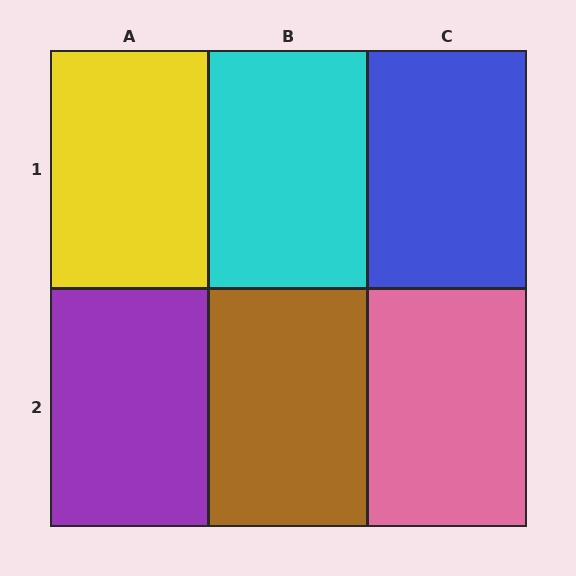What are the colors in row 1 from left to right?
Yellow, cyan, blue.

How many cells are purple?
1 cell is purple.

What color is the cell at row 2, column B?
Brown.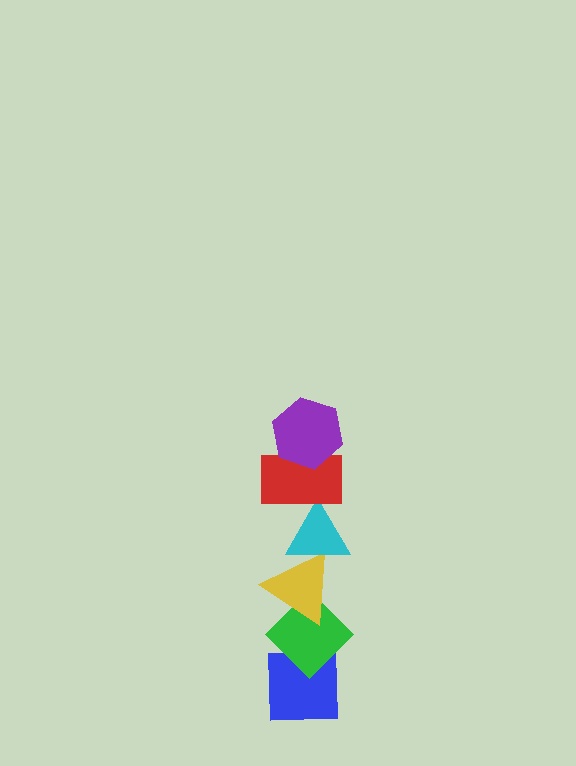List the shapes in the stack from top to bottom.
From top to bottom: the purple hexagon, the red rectangle, the cyan triangle, the yellow triangle, the green diamond, the blue square.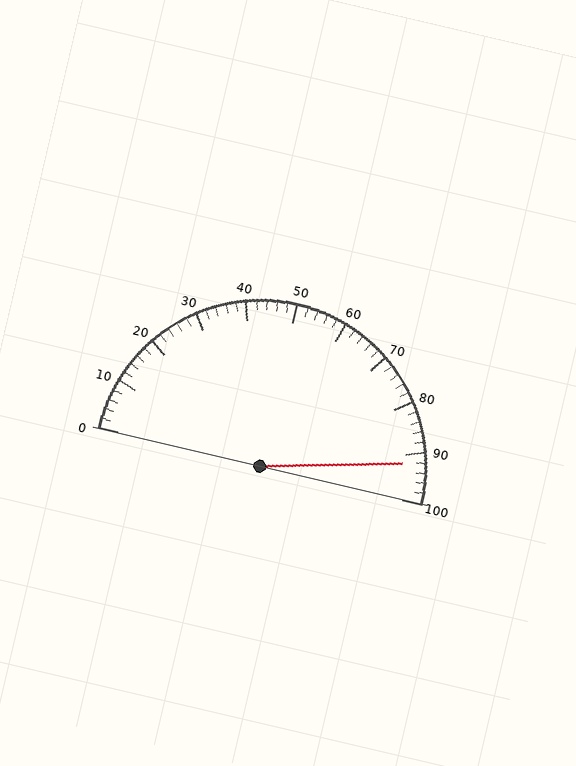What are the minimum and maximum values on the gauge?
The gauge ranges from 0 to 100.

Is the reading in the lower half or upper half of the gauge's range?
The reading is in the upper half of the range (0 to 100).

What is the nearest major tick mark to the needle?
The nearest major tick mark is 90.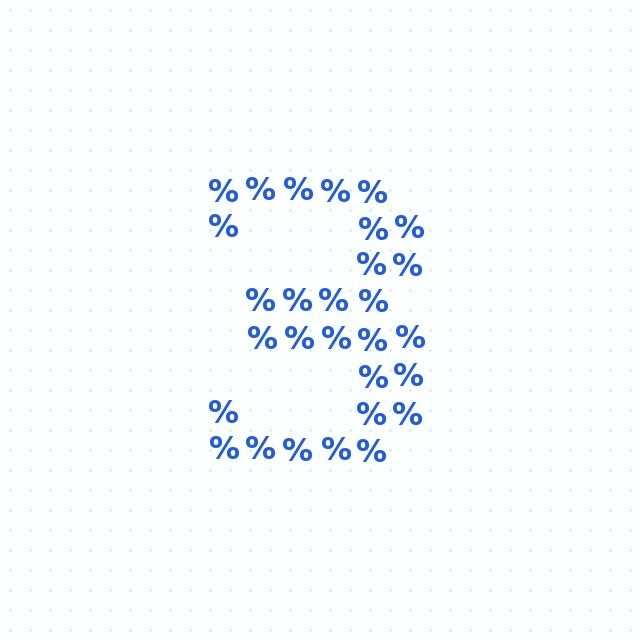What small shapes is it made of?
It is made of small percent signs.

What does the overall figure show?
The overall figure shows the digit 3.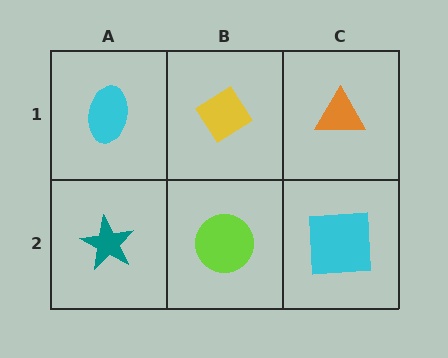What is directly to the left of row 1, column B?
A cyan ellipse.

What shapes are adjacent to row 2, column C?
An orange triangle (row 1, column C), a lime circle (row 2, column B).